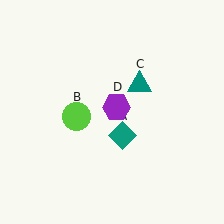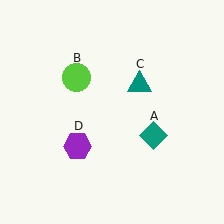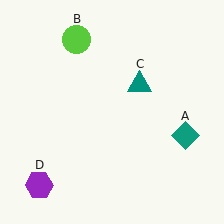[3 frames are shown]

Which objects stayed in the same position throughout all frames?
Teal triangle (object C) remained stationary.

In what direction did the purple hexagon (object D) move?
The purple hexagon (object D) moved down and to the left.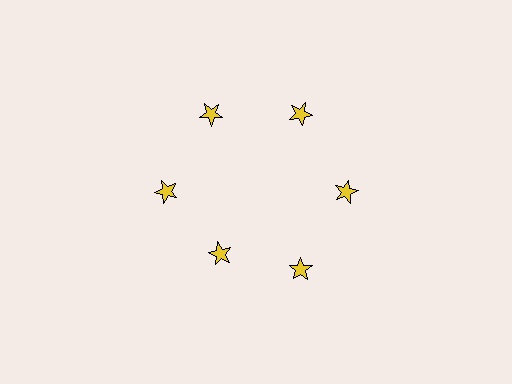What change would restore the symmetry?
The symmetry would be restored by moving it outward, back onto the ring so that all 6 stars sit at equal angles and equal distance from the center.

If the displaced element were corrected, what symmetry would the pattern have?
It would have 6-fold rotational symmetry — the pattern would map onto itself every 60 degrees.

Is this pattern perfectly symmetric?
No. The 6 yellow stars are arranged in a ring, but one element near the 7 o'clock position is pulled inward toward the center, breaking the 6-fold rotational symmetry.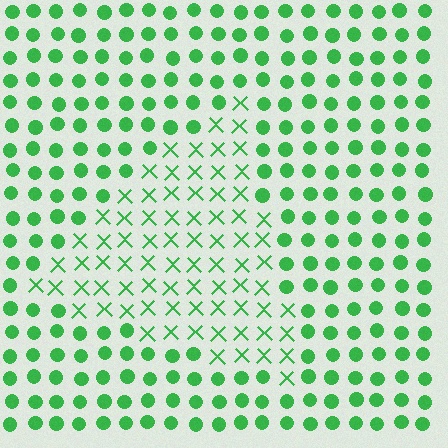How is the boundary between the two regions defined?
The boundary is defined by a change in element shape: X marks inside vs. circles outside. All elements share the same color and spacing.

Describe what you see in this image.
The image is filled with small green elements arranged in a uniform grid. A triangle-shaped region contains X marks, while the surrounding area contains circles. The boundary is defined purely by the change in element shape.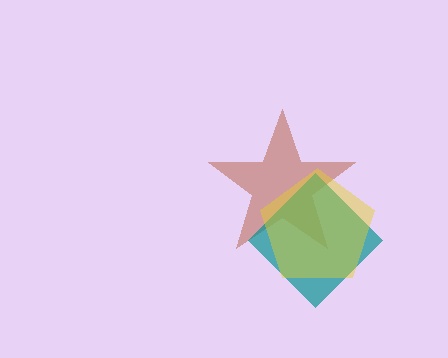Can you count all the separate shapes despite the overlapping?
Yes, there are 3 separate shapes.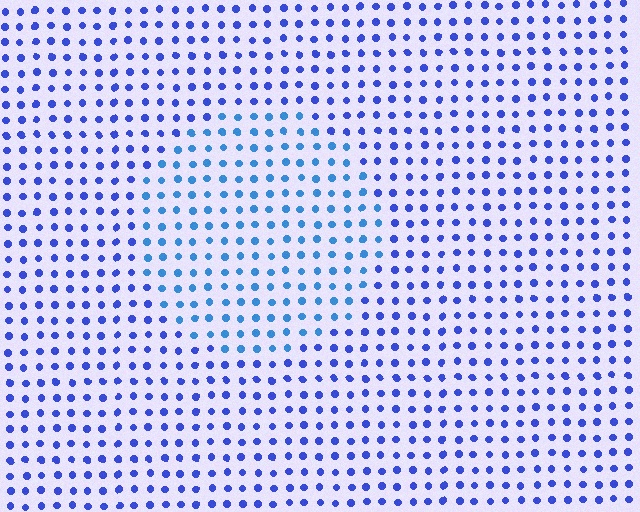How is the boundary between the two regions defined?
The boundary is defined purely by a slight shift in hue (about 25 degrees). Spacing, size, and orientation are identical on both sides.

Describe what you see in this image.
The image is filled with small blue elements in a uniform arrangement. A circle-shaped region is visible where the elements are tinted to a slightly different hue, forming a subtle color boundary.